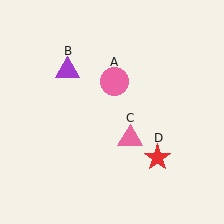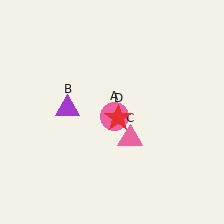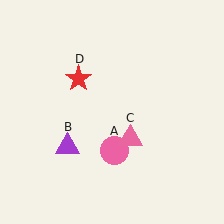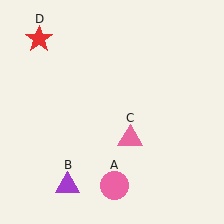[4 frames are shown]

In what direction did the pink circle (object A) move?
The pink circle (object A) moved down.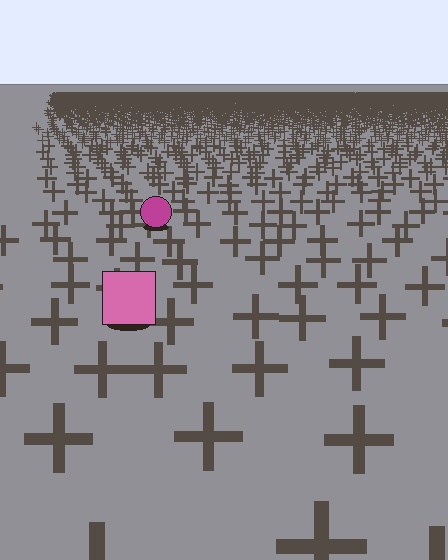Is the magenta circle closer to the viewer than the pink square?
No. The pink square is closer — you can tell from the texture gradient: the ground texture is coarser near it.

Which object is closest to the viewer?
The pink square is closest. The texture marks near it are larger and more spread out.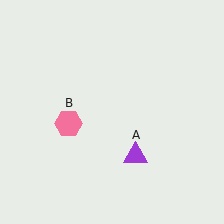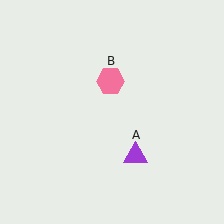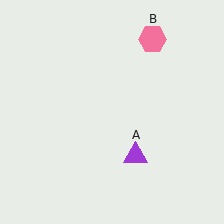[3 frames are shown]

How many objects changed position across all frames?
1 object changed position: pink hexagon (object B).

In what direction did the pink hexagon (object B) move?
The pink hexagon (object B) moved up and to the right.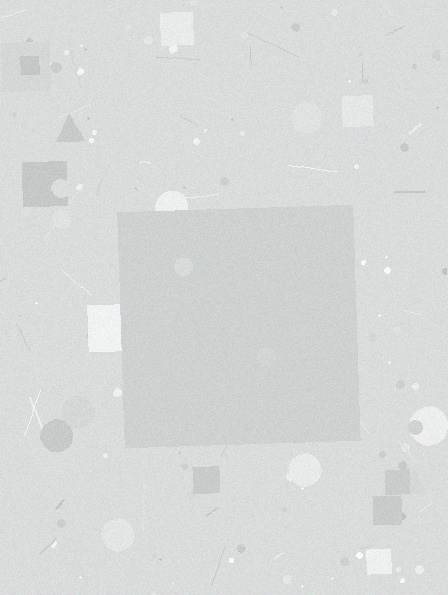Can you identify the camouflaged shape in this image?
The camouflaged shape is a square.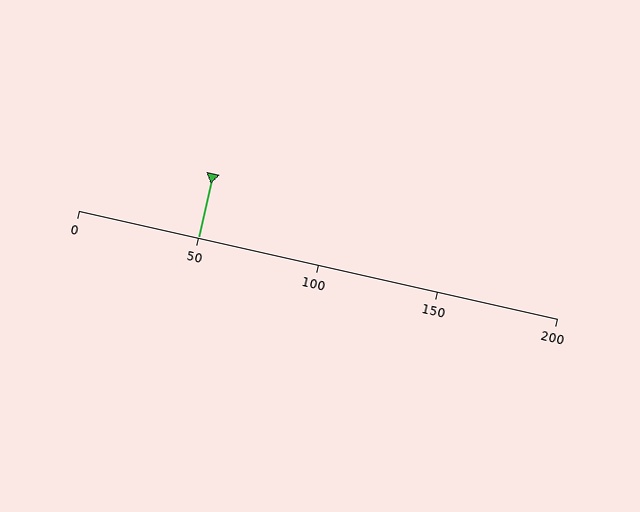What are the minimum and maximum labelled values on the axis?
The axis runs from 0 to 200.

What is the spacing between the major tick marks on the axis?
The major ticks are spaced 50 apart.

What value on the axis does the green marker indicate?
The marker indicates approximately 50.